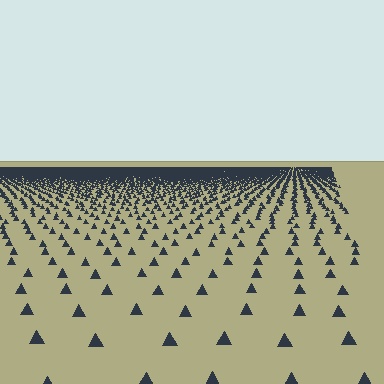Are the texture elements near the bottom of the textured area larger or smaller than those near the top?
Larger. Near the bottom, elements are closer to the viewer and appear at a bigger on-screen size.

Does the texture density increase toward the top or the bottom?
Density increases toward the top.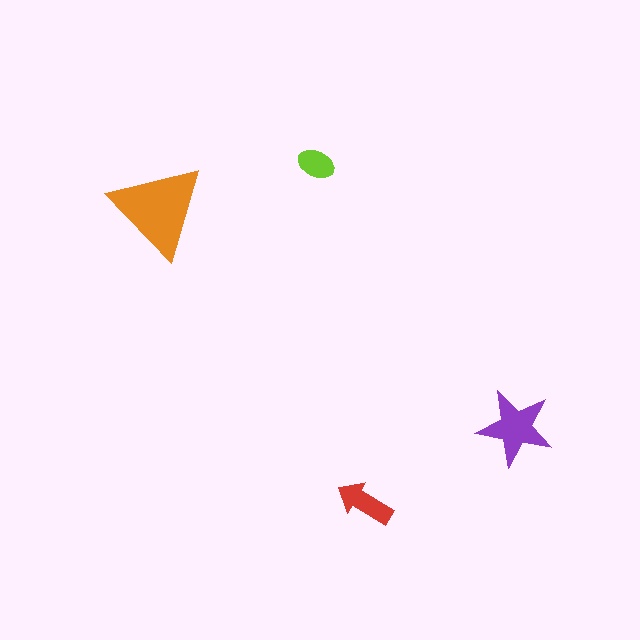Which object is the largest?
The orange triangle.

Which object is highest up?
The lime ellipse is topmost.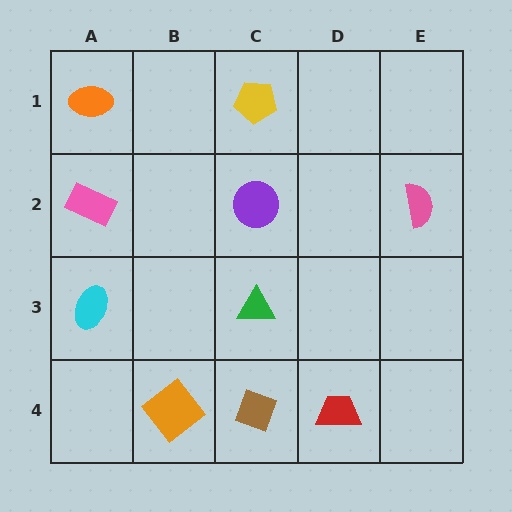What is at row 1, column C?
A yellow pentagon.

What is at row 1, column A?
An orange ellipse.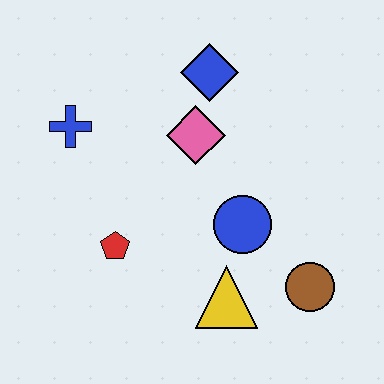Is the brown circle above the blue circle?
No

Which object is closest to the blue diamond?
The pink diamond is closest to the blue diamond.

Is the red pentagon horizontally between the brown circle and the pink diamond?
No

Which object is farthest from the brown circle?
The blue cross is farthest from the brown circle.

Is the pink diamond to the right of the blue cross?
Yes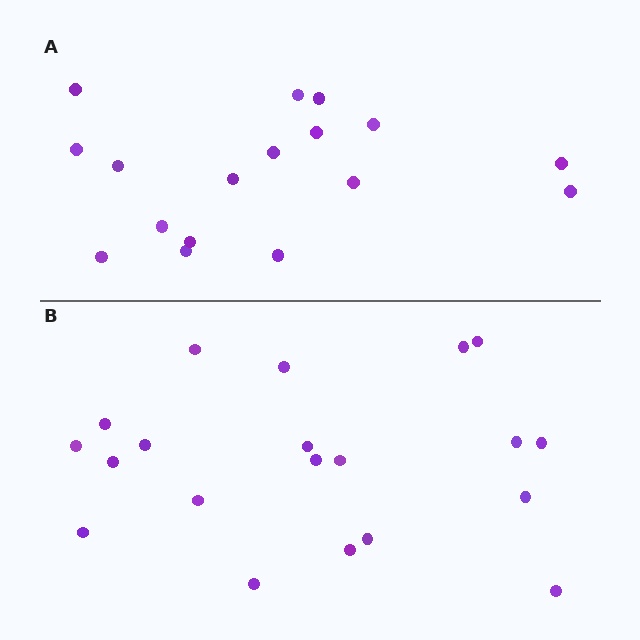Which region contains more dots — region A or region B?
Region B (the bottom region) has more dots.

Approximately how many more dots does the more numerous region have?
Region B has just a few more — roughly 2 or 3 more dots than region A.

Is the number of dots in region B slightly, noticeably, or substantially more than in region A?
Region B has only slightly more — the two regions are fairly close. The ratio is roughly 1.2 to 1.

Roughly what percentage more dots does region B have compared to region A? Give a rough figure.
About 20% more.